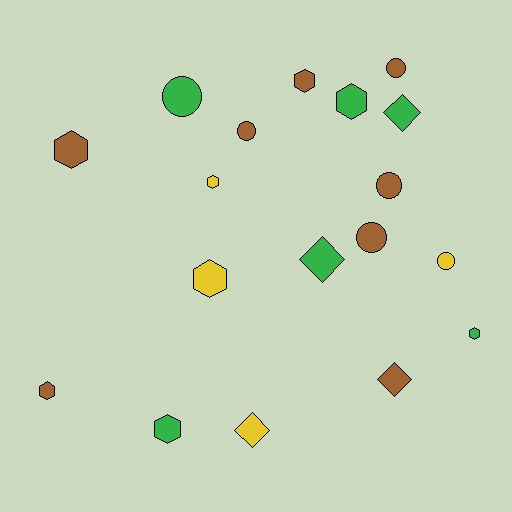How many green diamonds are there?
There are 2 green diamonds.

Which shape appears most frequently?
Hexagon, with 8 objects.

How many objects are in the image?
There are 18 objects.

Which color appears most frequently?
Brown, with 8 objects.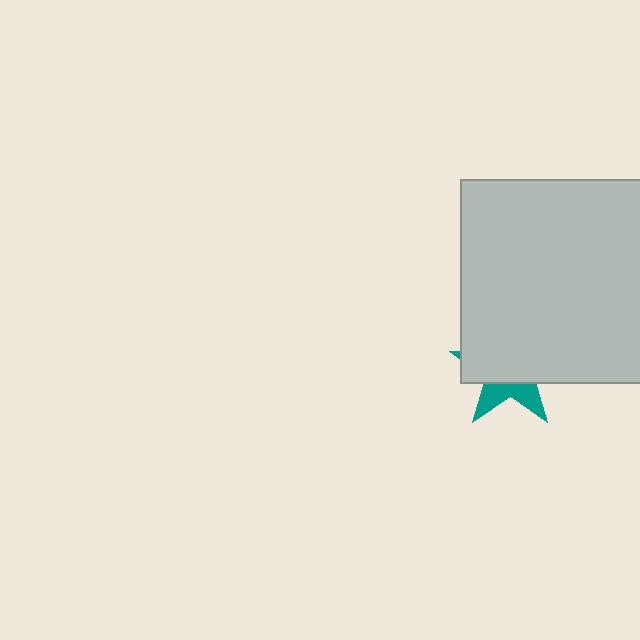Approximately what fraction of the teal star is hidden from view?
Roughly 67% of the teal star is hidden behind the light gray square.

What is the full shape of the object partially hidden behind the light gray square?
The partially hidden object is a teal star.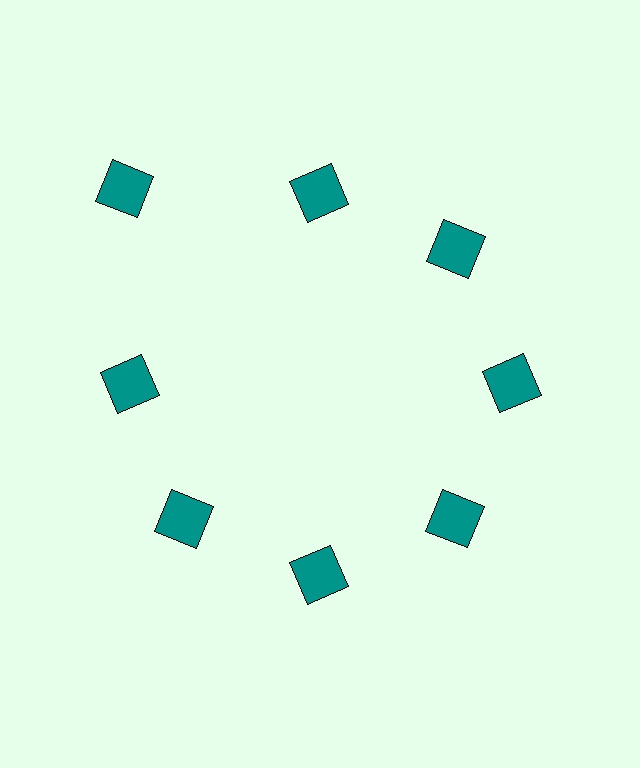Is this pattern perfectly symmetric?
No. The 8 teal squares are arranged in a ring, but one element near the 10 o'clock position is pushed outward from the center, breaking the 8-fold rotational symmetry.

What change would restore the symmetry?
The symmetry would be restored by moving it inward, back onto the ring so that all 8 squares sit at equal angles and equal distance from the center.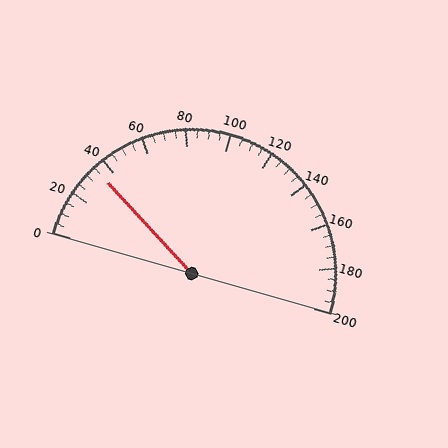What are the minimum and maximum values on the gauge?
The gauge ranges from 0 to 200.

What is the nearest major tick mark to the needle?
The nearest major tick mark is 40.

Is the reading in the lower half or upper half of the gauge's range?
The reading is in the lower half of the range (0 to 200).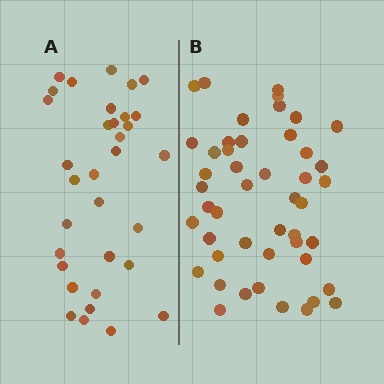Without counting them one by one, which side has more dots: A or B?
Region B (the right region) has more dots.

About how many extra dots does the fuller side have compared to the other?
Region B has approximately 15 more dots than region A.